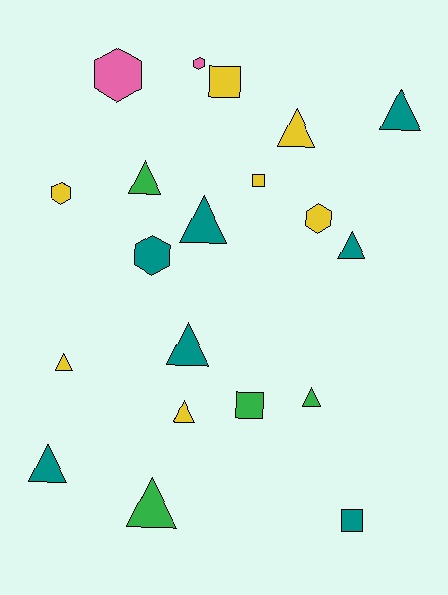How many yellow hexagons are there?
There are 2 yellow hexagons.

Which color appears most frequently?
Teal, with 7 objects.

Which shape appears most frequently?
Triangle, with 11 objects.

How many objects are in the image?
There are 20 objects.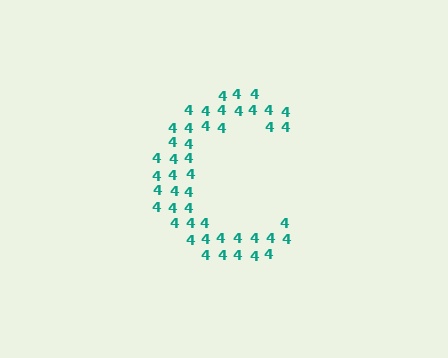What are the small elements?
The small elements are digit 4's.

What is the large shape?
The large shape is the letter C.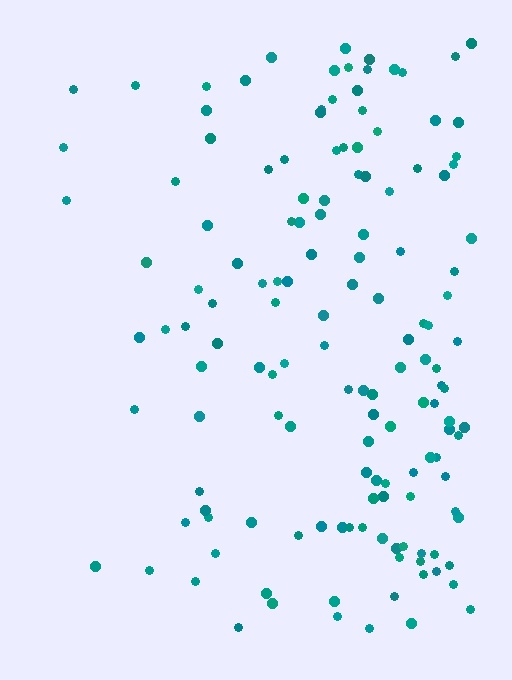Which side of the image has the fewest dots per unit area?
The left.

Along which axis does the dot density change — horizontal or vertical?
Horizontal.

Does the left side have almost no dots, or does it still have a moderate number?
Still a moderate number, just noticeably fewer than the right.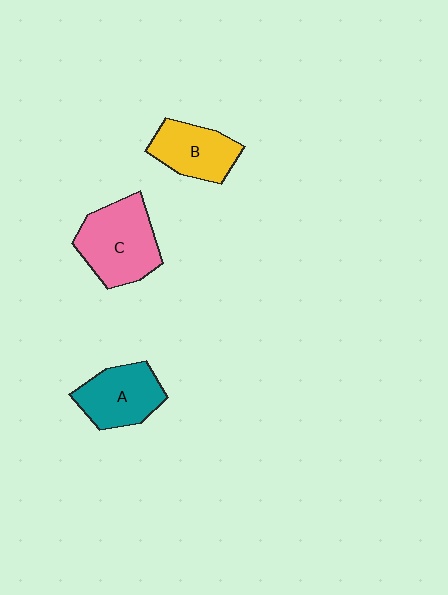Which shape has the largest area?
Shape C (pink).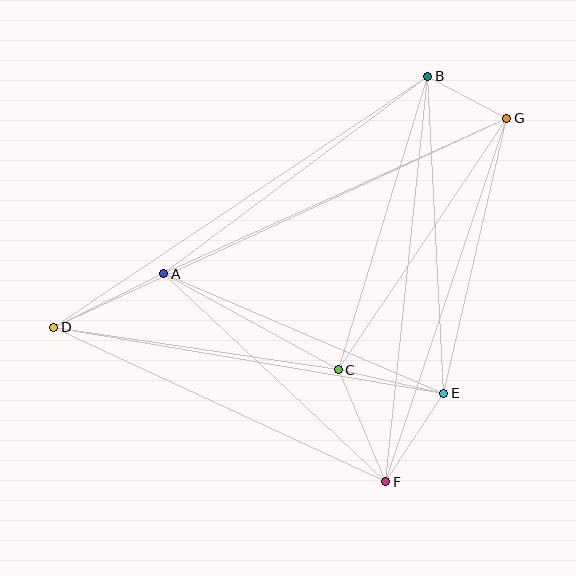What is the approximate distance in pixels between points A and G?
The distance between A and G is approximately 377 pixels.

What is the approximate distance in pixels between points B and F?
The distance between B and F is approximately 407 pixels.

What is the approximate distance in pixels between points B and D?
The distance between B and D is approximately 450 pixels.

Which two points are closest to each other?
Points B and G are closest to each other.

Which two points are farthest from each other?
Points D and G are farthest from each other.